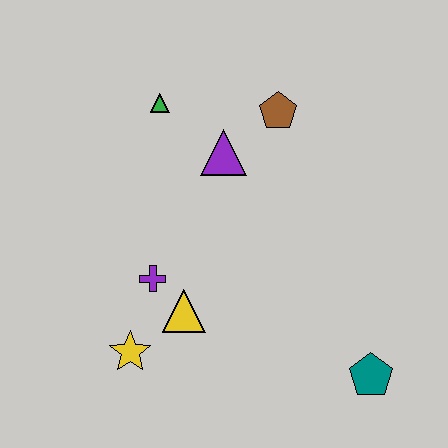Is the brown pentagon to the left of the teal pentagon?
Yes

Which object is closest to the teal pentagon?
The yellow triangle is closest to the teal pentagon.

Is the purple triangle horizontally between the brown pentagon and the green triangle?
Yes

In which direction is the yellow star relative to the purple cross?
The yellow star is below the purple cross.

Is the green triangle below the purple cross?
No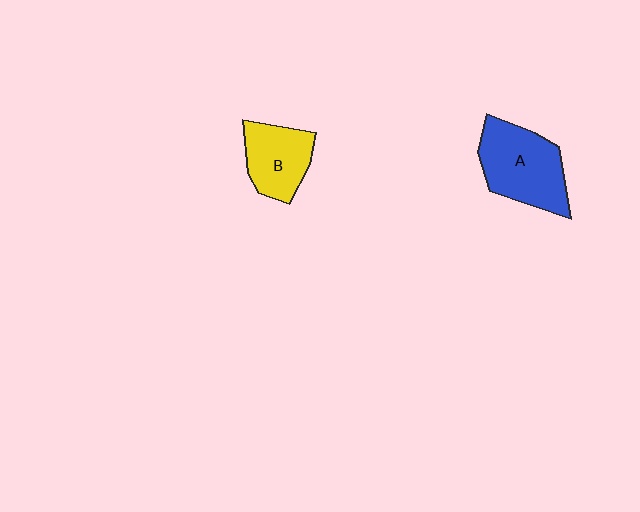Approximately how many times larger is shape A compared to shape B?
Approximately 1.4 times.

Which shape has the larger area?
Shape A (blue).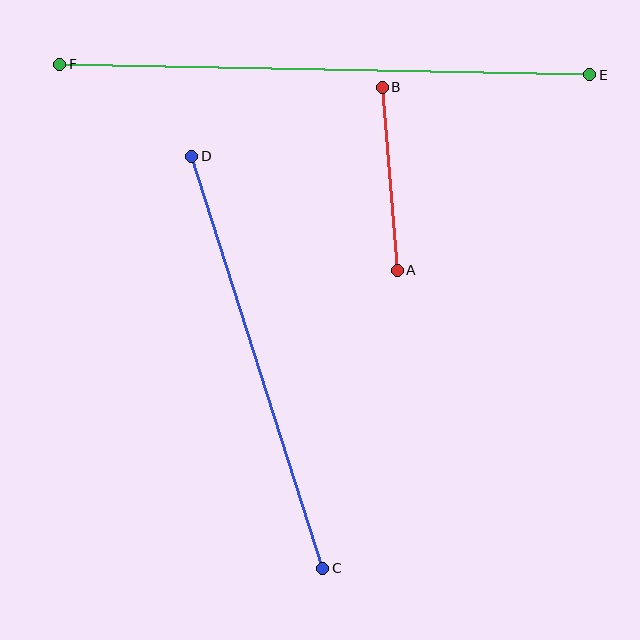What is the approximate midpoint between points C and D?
The midpoint is at approximately (257, 362) pixels.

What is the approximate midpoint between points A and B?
The midpoint is at approximately (390, 179) pixels.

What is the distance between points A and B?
The distance is approximately 184 pixels.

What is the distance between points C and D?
The distance is approximately 432 pixels.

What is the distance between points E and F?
The distance is approximately 530 pixels.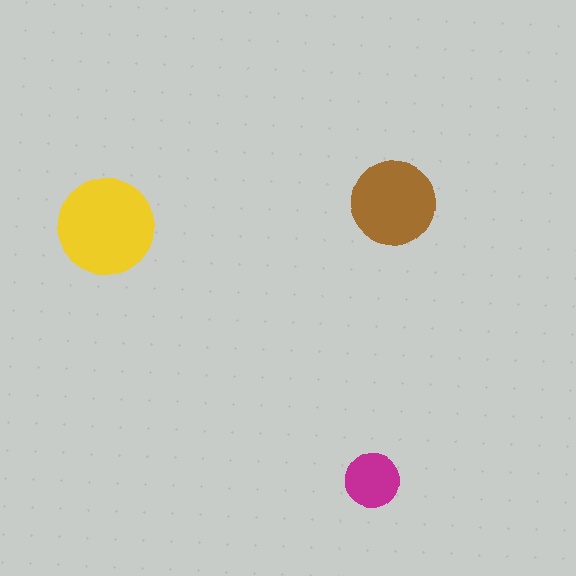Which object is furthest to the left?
The yellow circle is leftmost.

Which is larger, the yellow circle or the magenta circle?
The yellow one.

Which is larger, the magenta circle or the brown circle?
The brown one.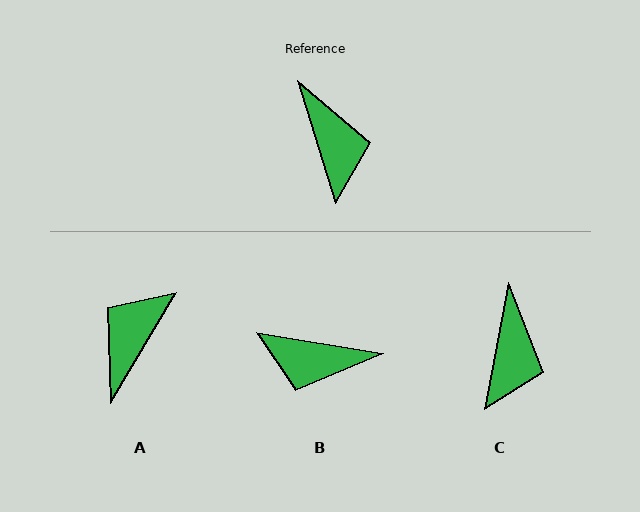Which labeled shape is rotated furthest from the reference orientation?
A, about 132 degrees away.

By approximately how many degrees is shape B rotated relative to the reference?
Approximately 117 degrees clockwise.